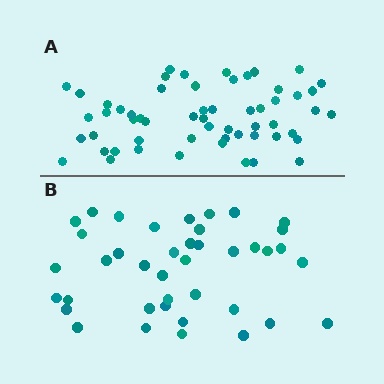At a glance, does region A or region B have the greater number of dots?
Region A (the top region) has more dots.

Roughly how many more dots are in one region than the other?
Region A has approximately 15 more dots than region B.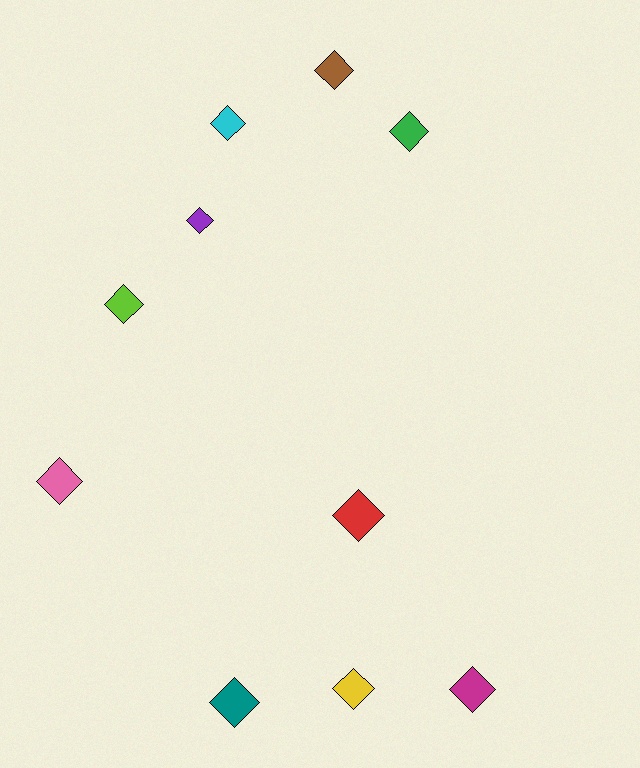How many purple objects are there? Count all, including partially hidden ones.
There is 1 purple object.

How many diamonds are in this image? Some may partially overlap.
There are 10 diamonds.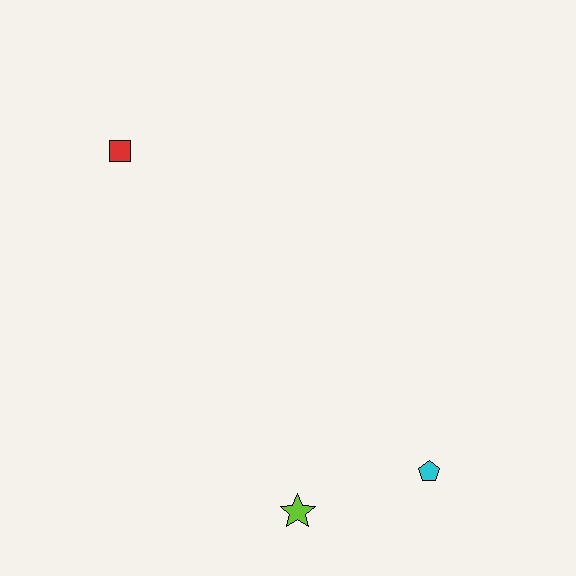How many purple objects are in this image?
There are no purple objects.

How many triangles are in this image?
There are no triangles.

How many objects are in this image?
There are 3 objects.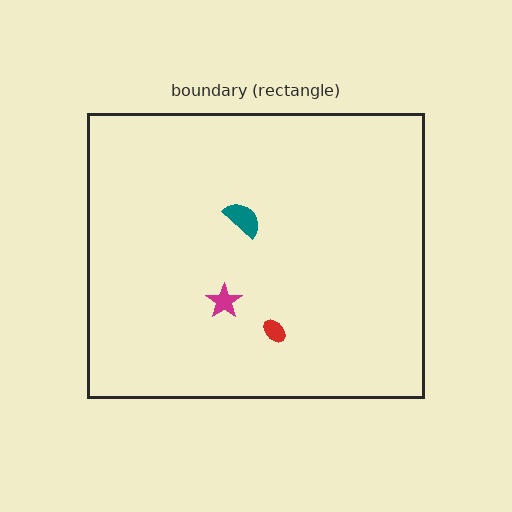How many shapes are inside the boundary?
3 inside, 0 outside.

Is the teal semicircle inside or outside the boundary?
Inside.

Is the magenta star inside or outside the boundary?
Inside.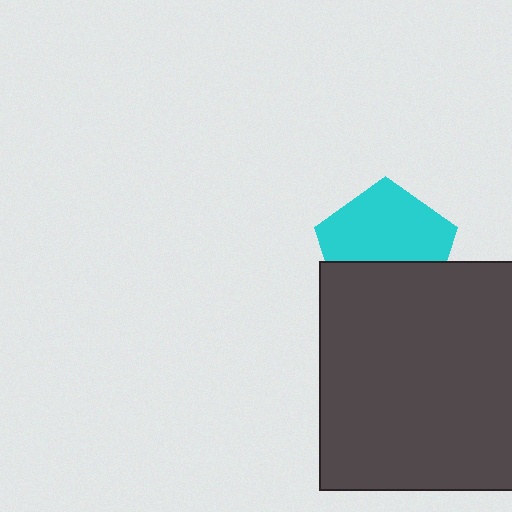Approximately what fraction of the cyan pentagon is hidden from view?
Roughly 39% of the cyan pentagon is hidden behind the dark gray square.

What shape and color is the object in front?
The object in front is a dark gray square.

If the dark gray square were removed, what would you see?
You would see the complete cyan pentagon.